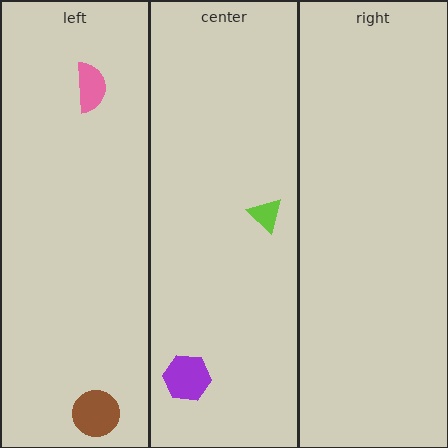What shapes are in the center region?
The purple hexagon, the lime triangle.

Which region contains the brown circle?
The left region.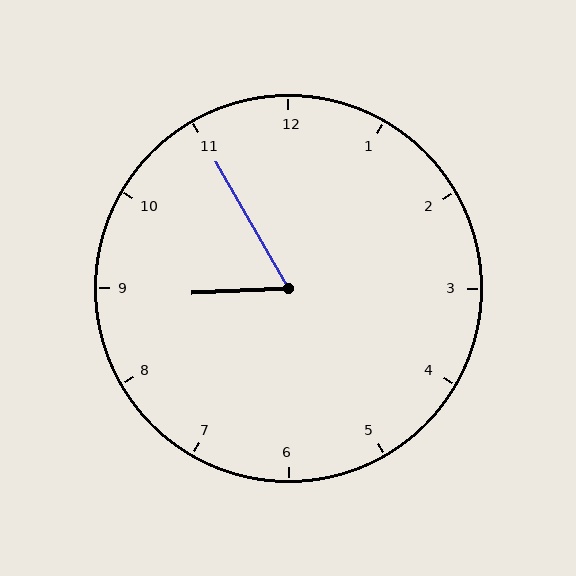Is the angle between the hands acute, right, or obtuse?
It is acute.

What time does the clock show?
8:55.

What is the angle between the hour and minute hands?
Approximately 62 degrees.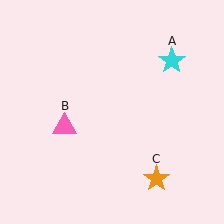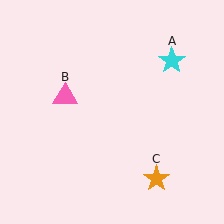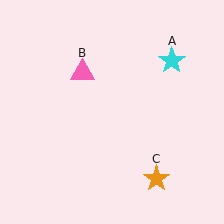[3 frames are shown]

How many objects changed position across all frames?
1 object changed position: pink triangle (object B).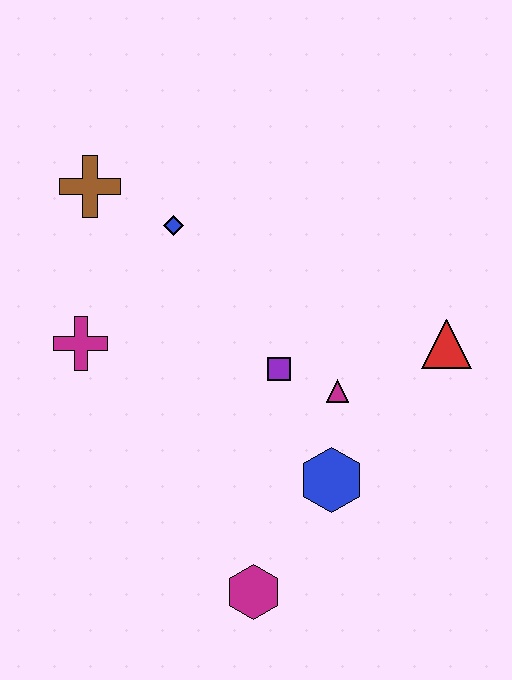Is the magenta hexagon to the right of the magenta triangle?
No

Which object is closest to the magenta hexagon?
The blue hexagon is closest to the magenta hexagon.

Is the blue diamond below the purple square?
No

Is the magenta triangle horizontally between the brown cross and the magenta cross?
No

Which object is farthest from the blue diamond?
The magenta hexagon is farthest from the blue diamond.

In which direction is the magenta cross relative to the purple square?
The magenta cross is to the left of the purple square.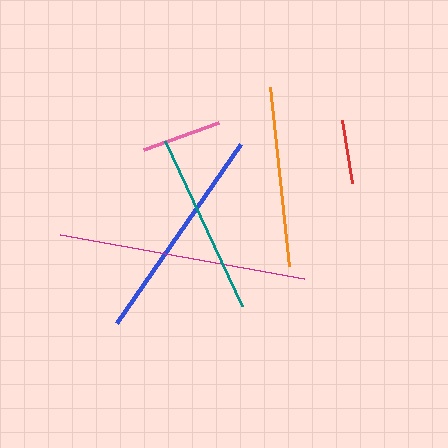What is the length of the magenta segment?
The magenta segment is approximately 248 pixels long.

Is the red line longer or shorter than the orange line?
The orange line is longer than the red line.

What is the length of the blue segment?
The blue segment is approximately 217 pixels long.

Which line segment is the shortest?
The red line is the shortest at approximately 64 pixels.